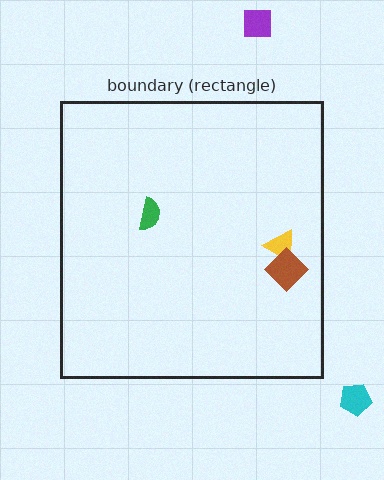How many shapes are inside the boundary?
3 inside, 2 outside.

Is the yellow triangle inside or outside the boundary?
Inside.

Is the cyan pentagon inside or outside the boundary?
Outside.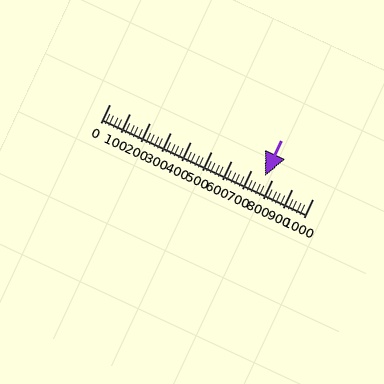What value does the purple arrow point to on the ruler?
The purple arrow points to approximately 766.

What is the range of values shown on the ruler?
The ruler shows values from 0 to 1000.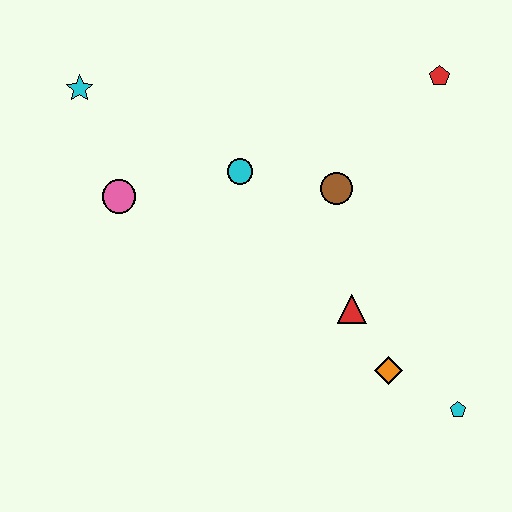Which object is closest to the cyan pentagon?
The orange diamond is closest to the cyan pentagon.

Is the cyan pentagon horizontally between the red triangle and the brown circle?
No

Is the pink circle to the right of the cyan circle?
No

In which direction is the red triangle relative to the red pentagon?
The red triangle is below the red pentagon.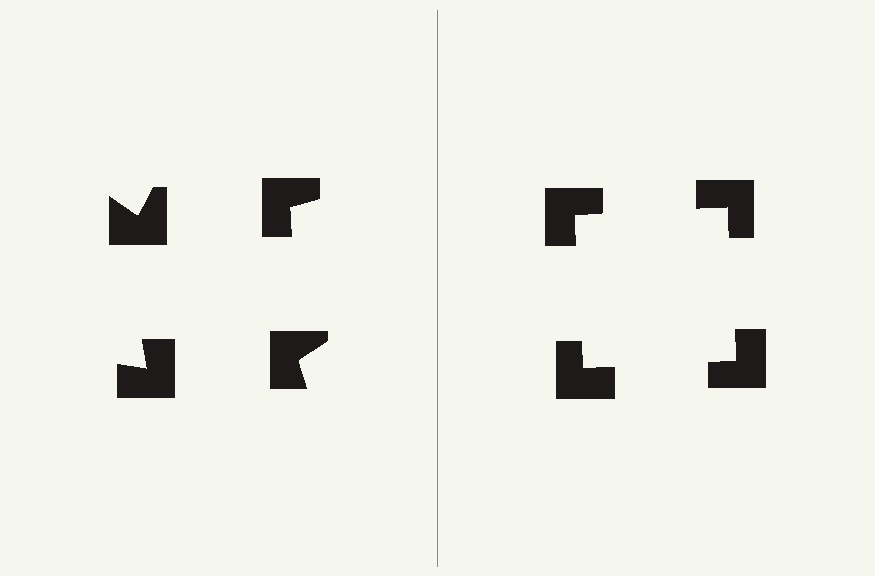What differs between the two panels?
The notched squares are positioned identically on both sides; only the wedge orientations differ. On the right they align to a square; on the left they are misaligned.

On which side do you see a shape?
An illusory square appears on the right side. On the left side the wedge cuts are rotated, so no coherent shape forms.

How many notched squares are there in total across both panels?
8 — 4 on each side.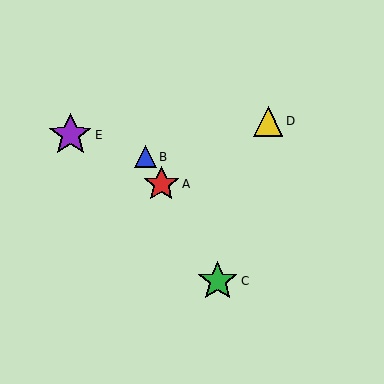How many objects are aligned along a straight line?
3 objects (A, B, C) are aligned along a straight line.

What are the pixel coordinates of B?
Object B is at (145, 157).